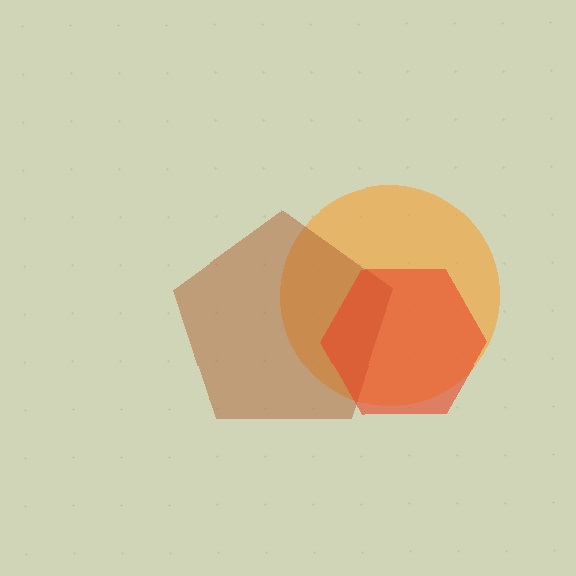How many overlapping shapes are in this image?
There are 3 overlapping shapes in the image.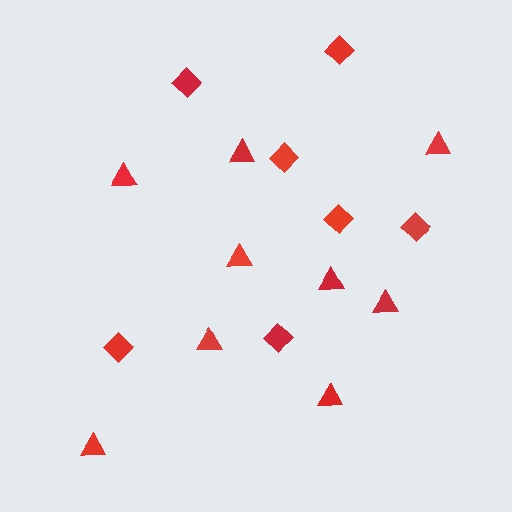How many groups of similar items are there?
There are 2 groups: one group of triangles (9) and one group of diamonds (7).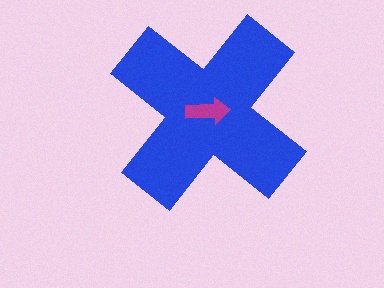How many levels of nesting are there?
2.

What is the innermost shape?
The magenta arrow.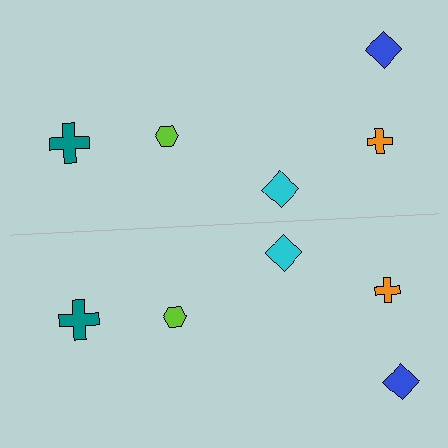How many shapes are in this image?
There are 10 shapes in this image.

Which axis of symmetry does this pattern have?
The pattern has a horizontal axis of symmetry running through the center of the image.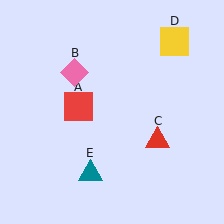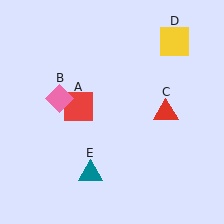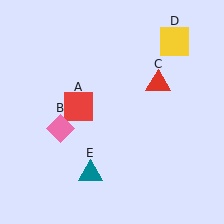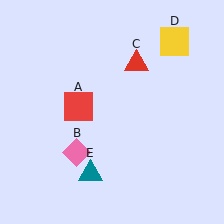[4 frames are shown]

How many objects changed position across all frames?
2 objects changed position: pink diamond (object B), red triangle (object C).